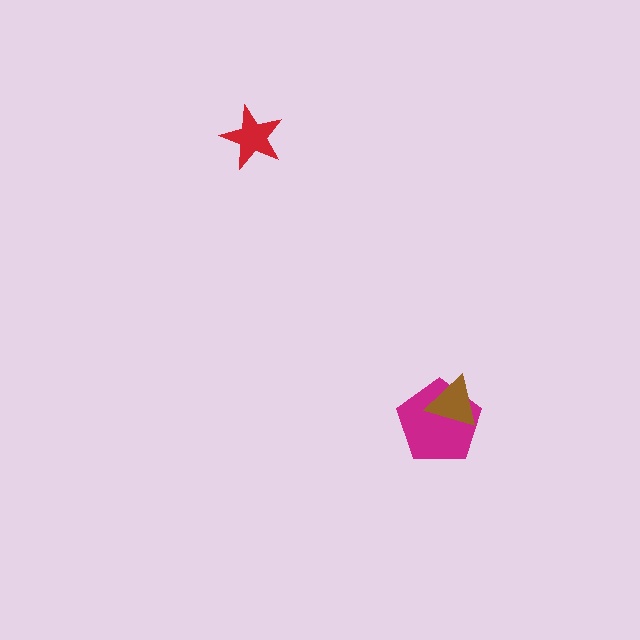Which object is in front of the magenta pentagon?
The brown triangle is in front of the magenta pentagon.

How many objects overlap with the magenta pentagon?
1 object overlaps with the magenta pentagon.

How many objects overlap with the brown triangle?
1 object overlaps with the brown triangle.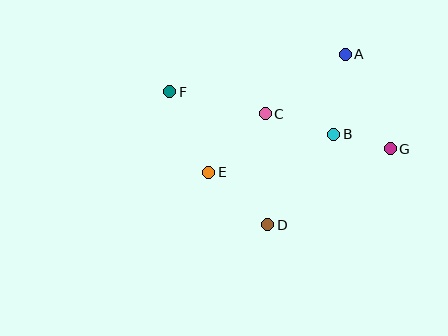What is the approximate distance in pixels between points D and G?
The distance between D and G is approximately 144 pixels.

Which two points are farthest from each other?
Points F and G are farthest from each other.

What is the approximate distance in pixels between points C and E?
The distance between C and E is approximately 81 pixels.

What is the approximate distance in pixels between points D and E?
The distance between D and E is approximately 79 pixels.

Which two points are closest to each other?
Points B and G are closest to each other.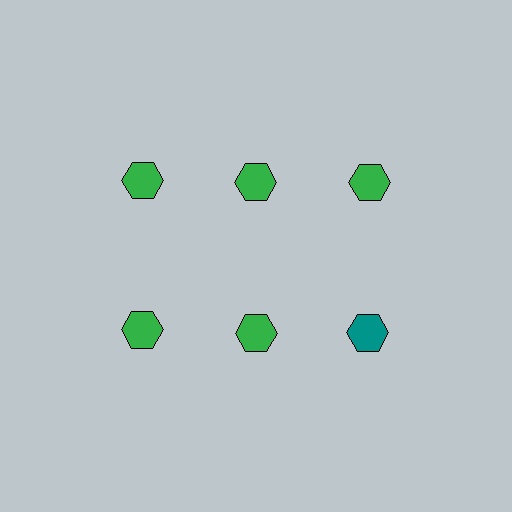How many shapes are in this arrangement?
There are 6 shapes arranged in a grid pattern.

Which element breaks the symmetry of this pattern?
The teal hexagon in the second row, center column breaks the symmetry. All other shapes are green hexagons.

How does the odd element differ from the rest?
It has a different color: teal instead of green.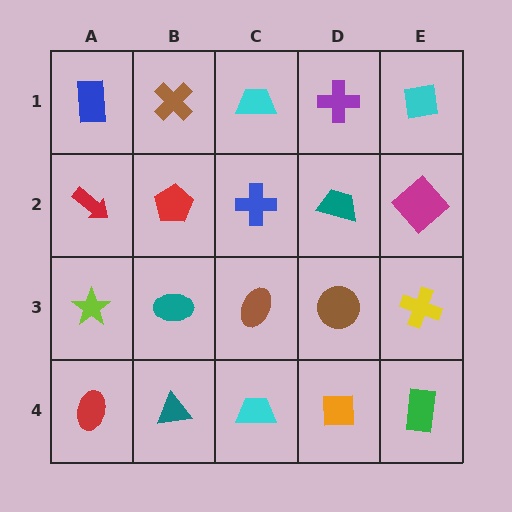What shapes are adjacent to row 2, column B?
A brown cross (row 1, column B), a teal ellipse (row 3, column B), a red arrow (row 2, column A), a blue cross (row 2, column C).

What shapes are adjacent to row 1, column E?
A magenta diamond (row 2, column E), a purple cross (row 1, column D).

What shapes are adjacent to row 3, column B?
A red pentagon (row 2, column B), a teal triangle (row 4, column B), a lime star (row 3, column A), a brown ellipse (row 3, column C).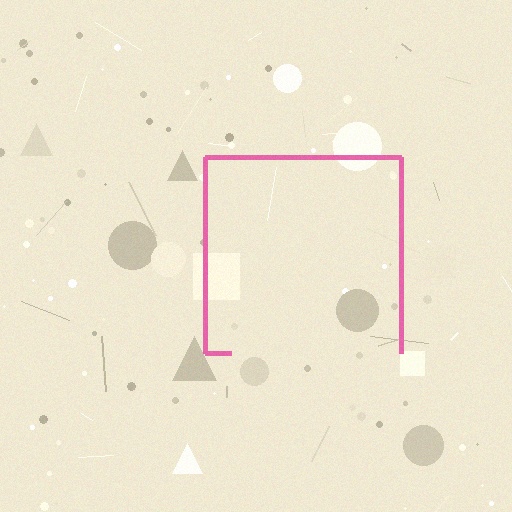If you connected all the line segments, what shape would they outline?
They would outline a square.